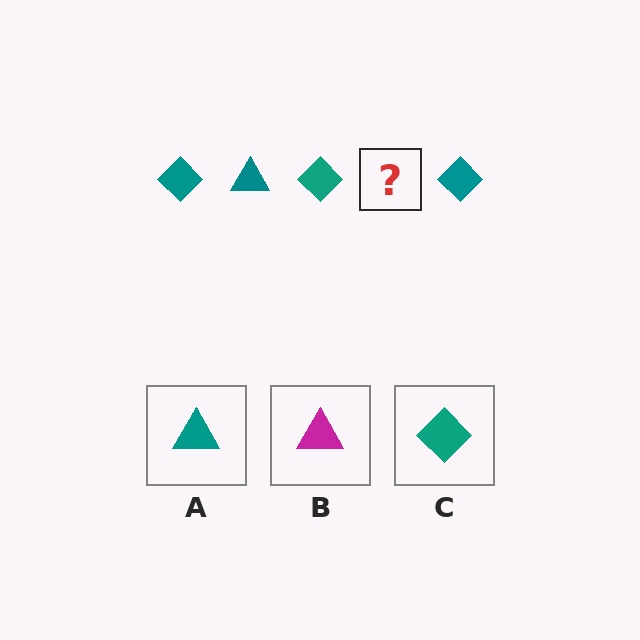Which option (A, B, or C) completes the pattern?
A.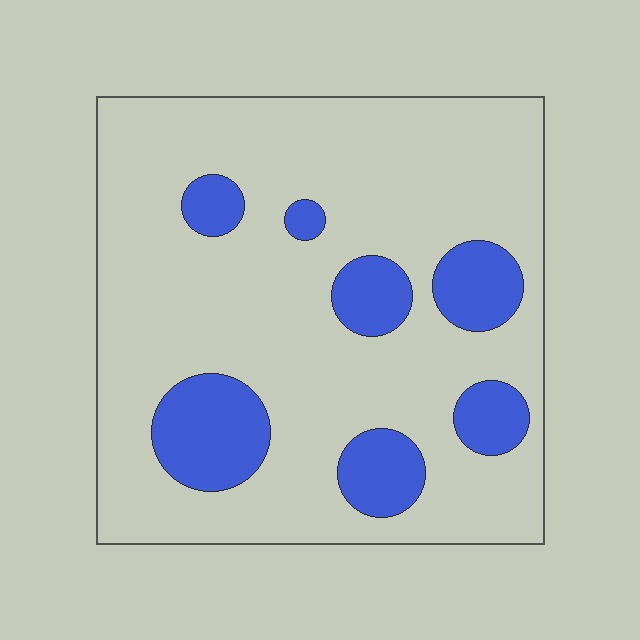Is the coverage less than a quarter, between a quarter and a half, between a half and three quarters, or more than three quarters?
Less than a quarter.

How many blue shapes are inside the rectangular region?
7.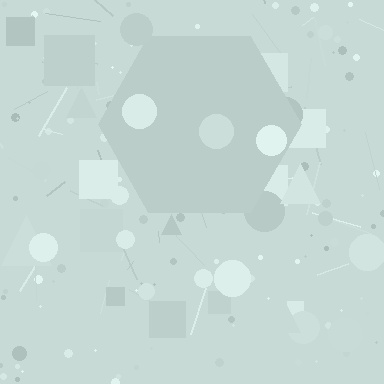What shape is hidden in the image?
A hexagon is hidden in the image.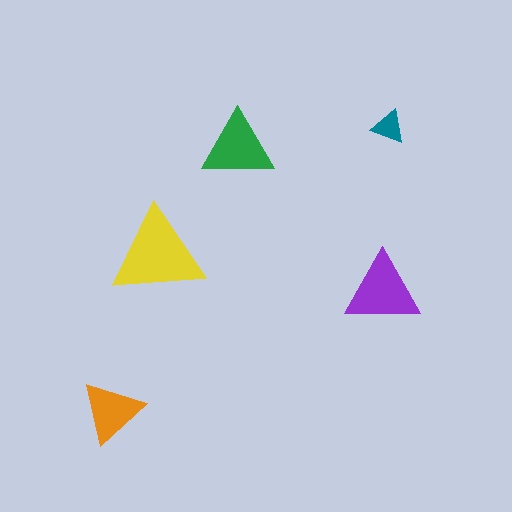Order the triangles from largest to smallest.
the yellow one, the purple one, the green one, the orange one, the teal one.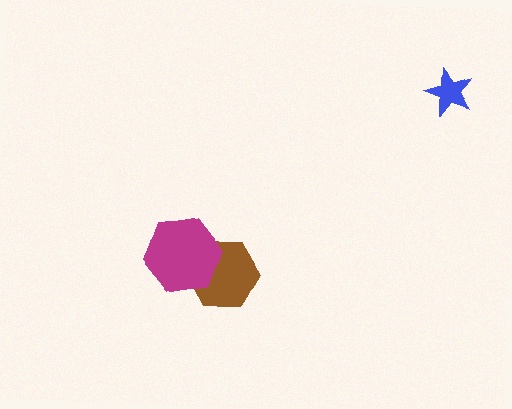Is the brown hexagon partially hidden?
Yes, it is partially covered by another shape.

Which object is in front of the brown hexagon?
The magenta hexagon is in front of the brown hexagon.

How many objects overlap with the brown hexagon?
1 object overlaps with the brown hexagon.